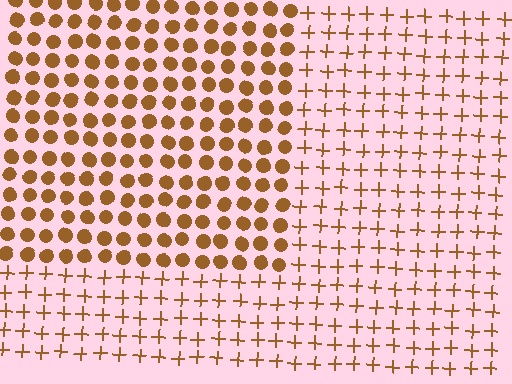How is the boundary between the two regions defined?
The boundary is defined by a change in element shape: circles inside vs. plus signs outside. All elements share the same color and spacing.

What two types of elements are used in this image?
The image uses circles inside the rectangle region and plus signs outside it.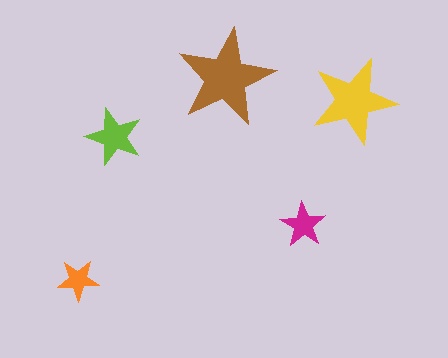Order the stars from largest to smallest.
the brown one, the yellow one, the lime one, the magenta one, the orange one.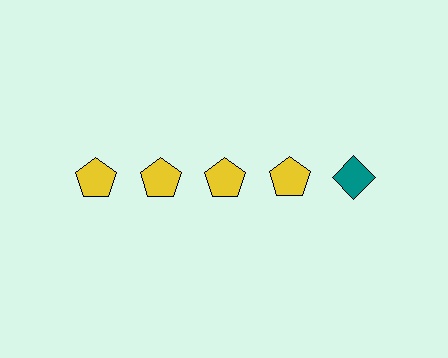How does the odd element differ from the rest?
It differs in both color (teal instead of yellow) and shape (diamond instead of pentagon).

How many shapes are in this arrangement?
There are 5 shapes arranged in a grid pattern.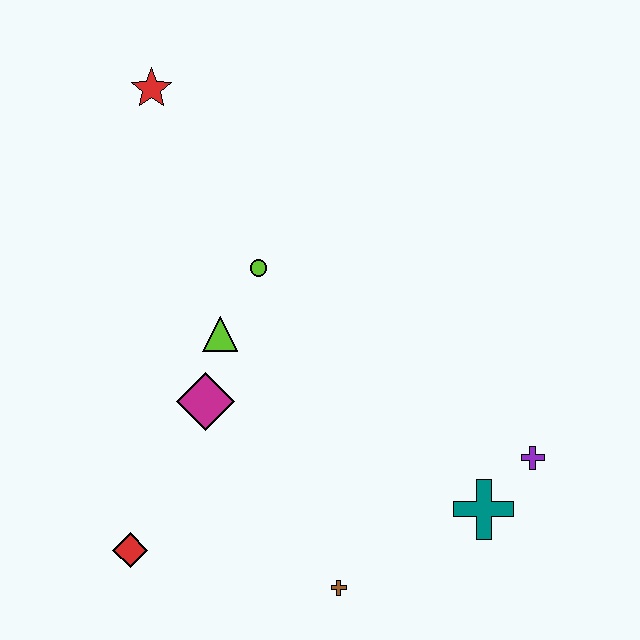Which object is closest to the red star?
The lime circle is closest to the red star.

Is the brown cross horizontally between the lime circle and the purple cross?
Yes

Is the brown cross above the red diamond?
No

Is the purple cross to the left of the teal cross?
No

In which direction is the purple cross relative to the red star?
The purple cross is to the right of the red star.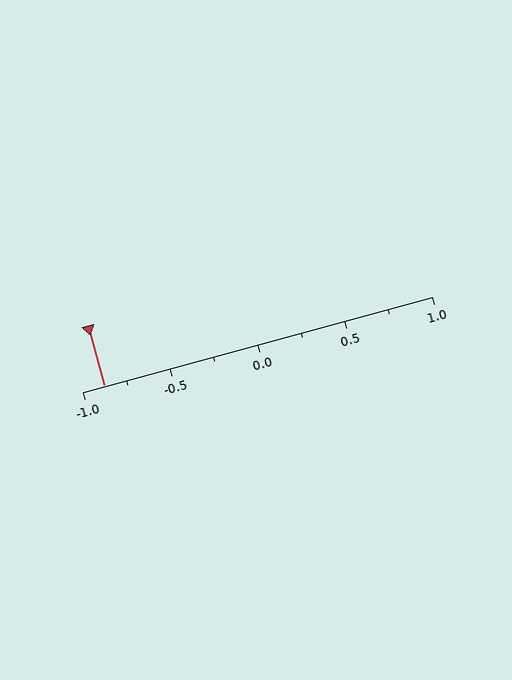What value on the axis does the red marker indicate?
The marker indicates approximately -0.88.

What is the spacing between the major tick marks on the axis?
The major ticks are spaced 0.5 apart.